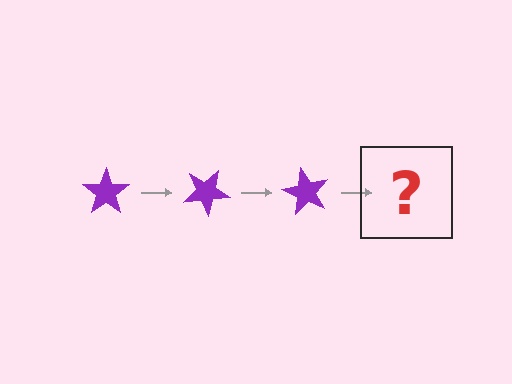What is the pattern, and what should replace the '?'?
The pattern is that the star rotates 30 degrees each step. The '?' should be a purple star rotated 90 degrees.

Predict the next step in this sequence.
The next step is a purple star rotated 90 degrees.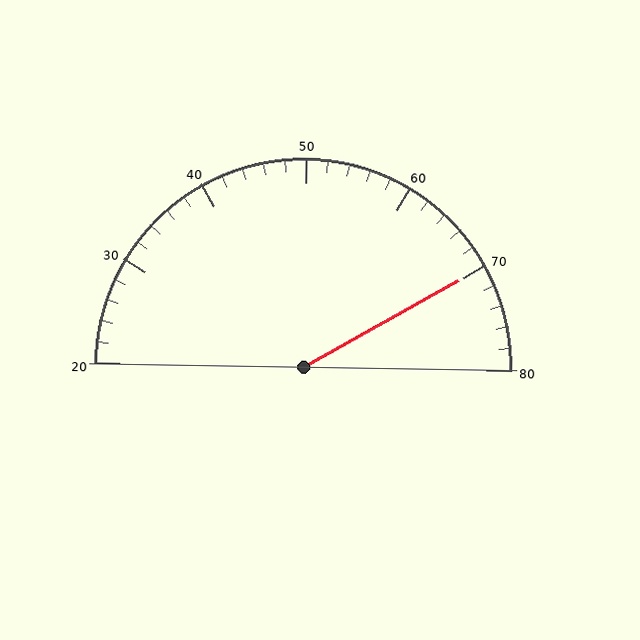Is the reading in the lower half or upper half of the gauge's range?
The reading is in the upper half of the range (20 to 80).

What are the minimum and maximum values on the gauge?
The gauge ranges from 20 to 80.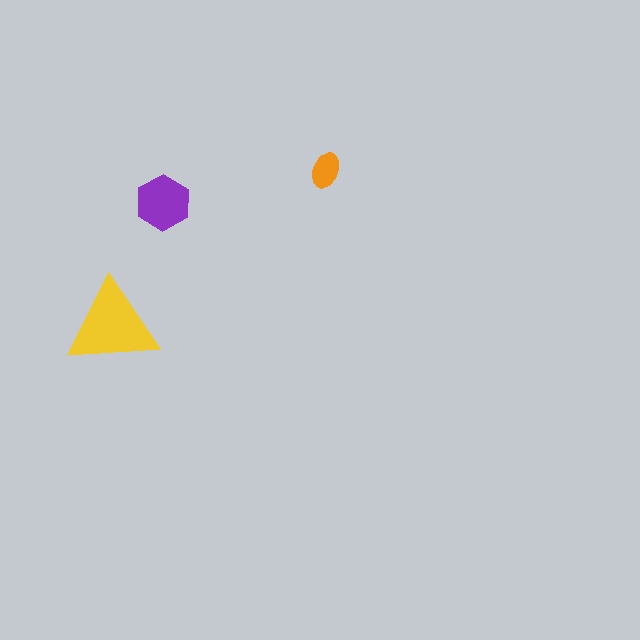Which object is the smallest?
The orange ellipse.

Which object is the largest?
The yellow triangle.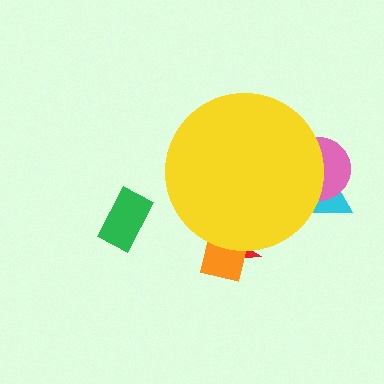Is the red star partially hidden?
Yes, the red star is partially hidden behind the yellow circle.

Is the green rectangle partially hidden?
No, the green rectangle is fully visible.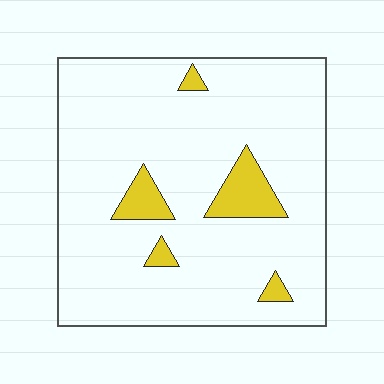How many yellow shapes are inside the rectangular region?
5.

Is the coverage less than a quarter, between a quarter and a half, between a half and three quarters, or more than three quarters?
Less than a quarter.